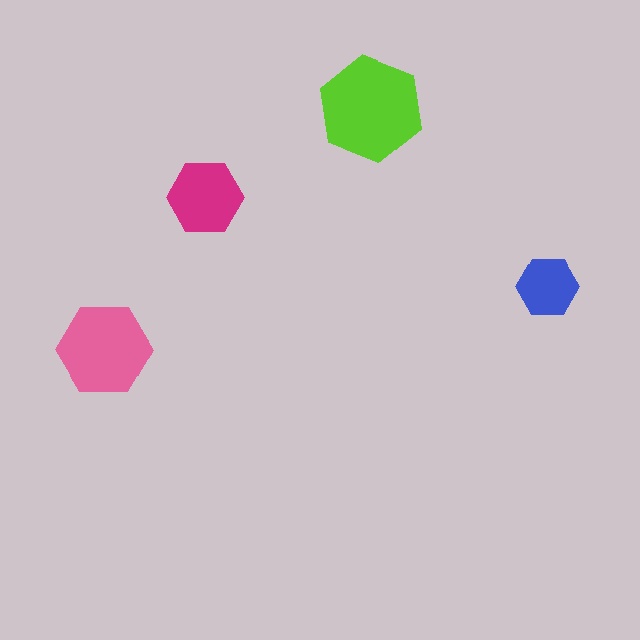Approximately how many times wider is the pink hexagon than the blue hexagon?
About 1.5 times wider.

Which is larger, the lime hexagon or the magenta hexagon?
The lime one.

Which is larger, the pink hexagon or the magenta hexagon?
The pink one.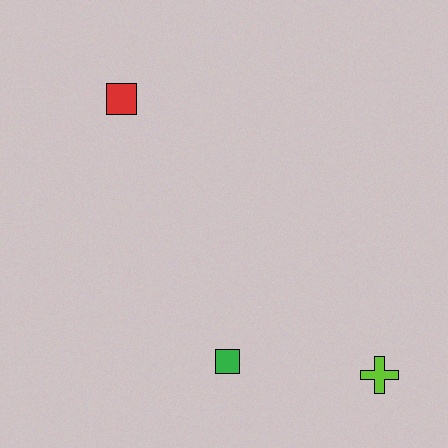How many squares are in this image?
There are 2 squares.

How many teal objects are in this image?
There are no teal objects.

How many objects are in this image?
There are 3 objects.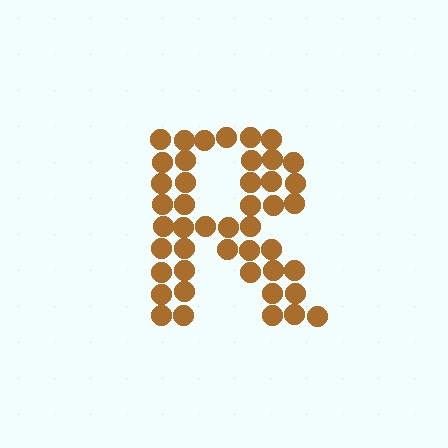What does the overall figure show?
The overall figure shows the letter R.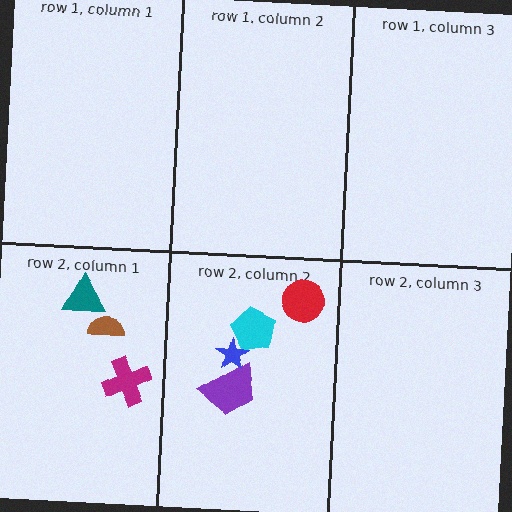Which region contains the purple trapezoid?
The row 2, column 2 region.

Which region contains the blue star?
The row 2, column 2 region.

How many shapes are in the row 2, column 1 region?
3.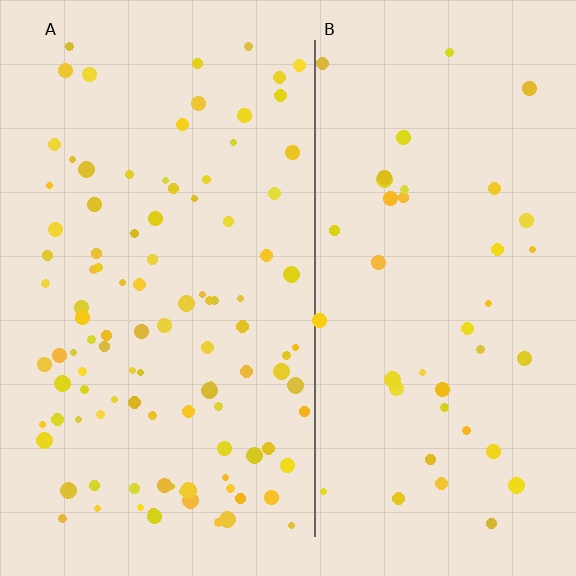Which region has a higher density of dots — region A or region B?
A (the left).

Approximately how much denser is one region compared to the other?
Approximately 2.5× — region A over region B.